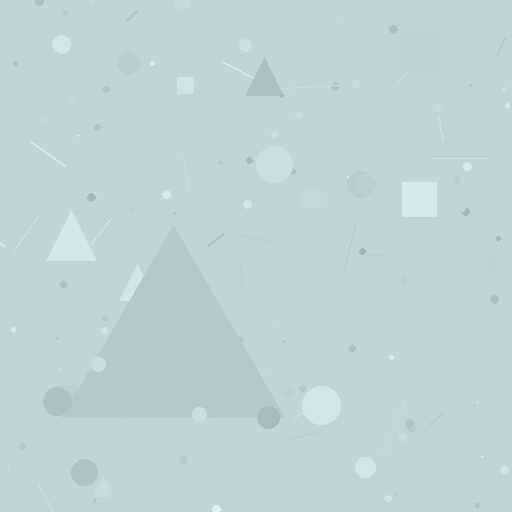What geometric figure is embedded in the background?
A triangle is embedded in the background.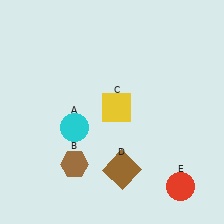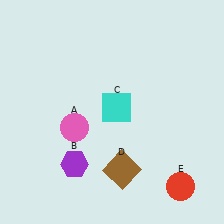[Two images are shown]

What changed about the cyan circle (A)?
In Image 1, A is cyan. In Image 2, it changed to pink.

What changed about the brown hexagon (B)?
In Image 1, B is brown. In Image 2, it changed to purple.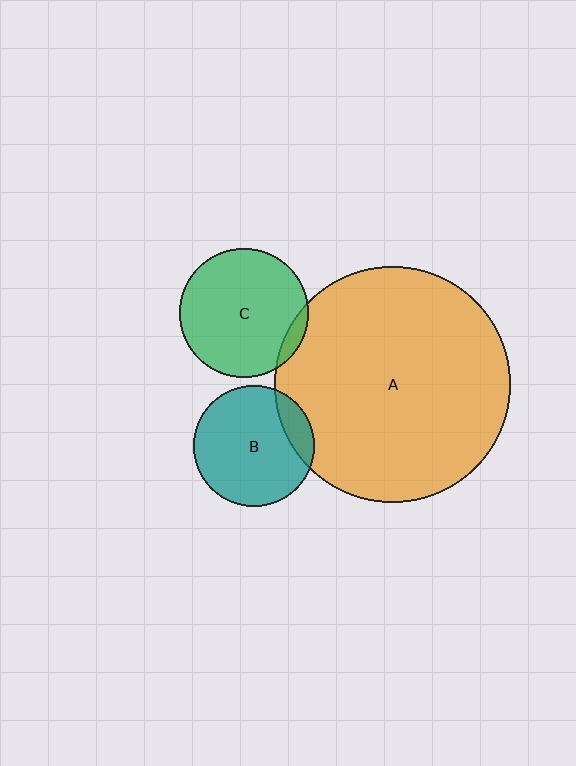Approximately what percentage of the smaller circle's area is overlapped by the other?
Approximately 15%.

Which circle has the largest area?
Circle A (orange).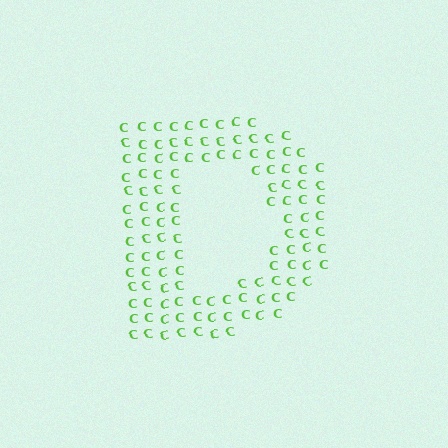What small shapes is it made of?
It is made of small letter C's.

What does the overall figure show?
The overall figure shows the letter D.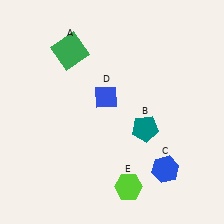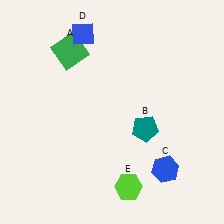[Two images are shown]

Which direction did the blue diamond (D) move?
The blue diamond (D) moved up.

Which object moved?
The blue diamond (D) moved up.